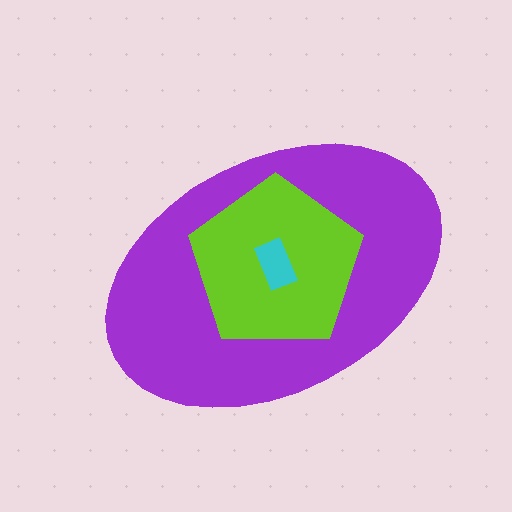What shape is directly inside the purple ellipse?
The lime pentagon.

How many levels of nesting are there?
3.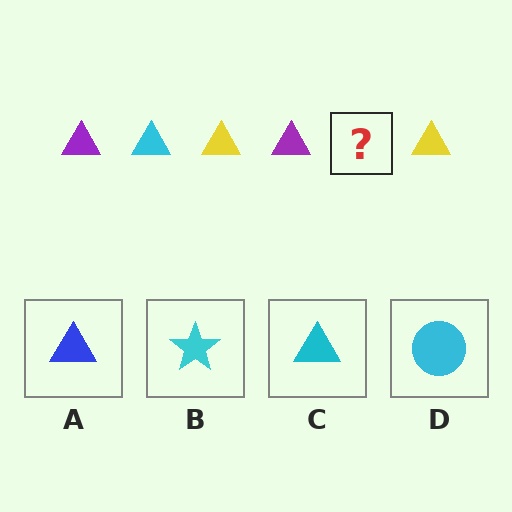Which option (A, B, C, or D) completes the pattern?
C.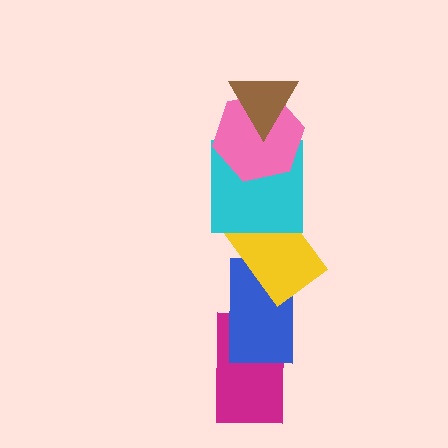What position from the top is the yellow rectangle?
The yellow rectangle is 4th from the top.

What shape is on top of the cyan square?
The pink hexagon is on top of the cyan square.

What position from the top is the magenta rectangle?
The magenta rectangle is 6th from the top.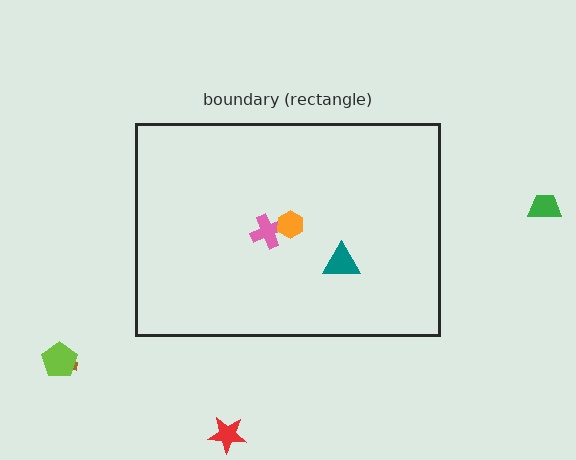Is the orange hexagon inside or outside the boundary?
Inside.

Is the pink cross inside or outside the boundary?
Inside.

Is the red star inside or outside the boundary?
Outside.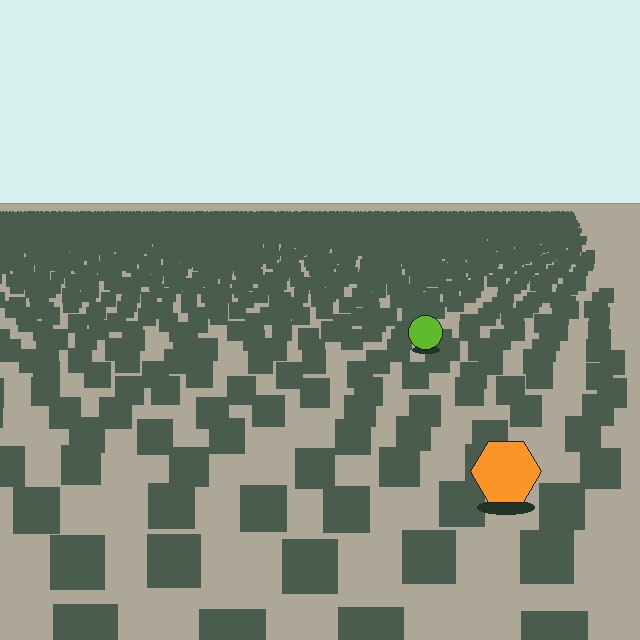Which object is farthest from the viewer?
The lime circle is farthest from the viewer. It appears smaller and the ground texture around it is denser.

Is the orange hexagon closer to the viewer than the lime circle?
Yes. The orange hexagon is closer — you can tell from the texture gradient: the ground texture is coarser near it.